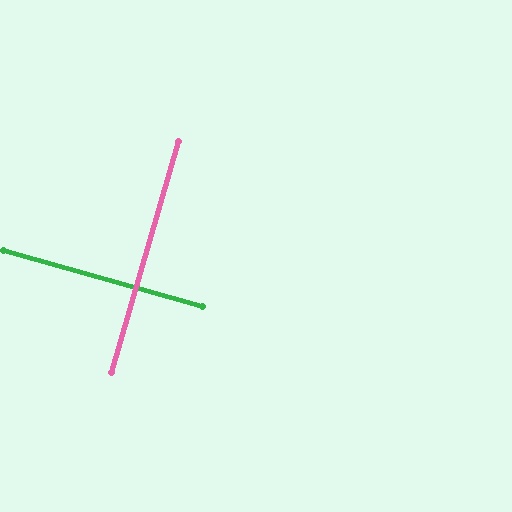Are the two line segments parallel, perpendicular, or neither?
Perpendicular — they meet at approximately 89°.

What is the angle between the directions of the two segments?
Approximately 89 degrees.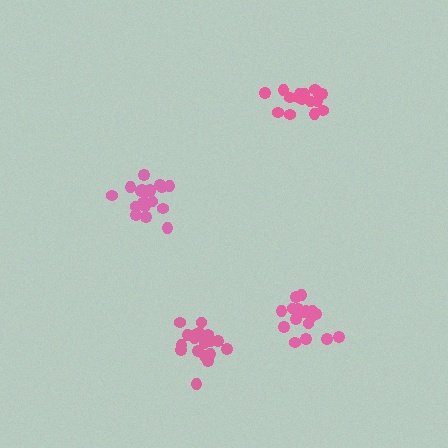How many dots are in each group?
Group 1: 20 dots, Group 2: 20 dots, Group 3: 17 dots, Group 4: 18 dots (75 total).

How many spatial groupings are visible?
There are 4 spatial groupings.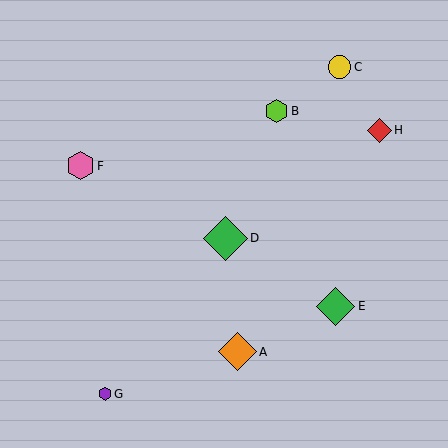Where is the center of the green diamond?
The center of the green diamond is at (225, 238).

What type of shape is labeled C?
Shape C is a yellow circle.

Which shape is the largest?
The green diamond (labeled D) is the largest.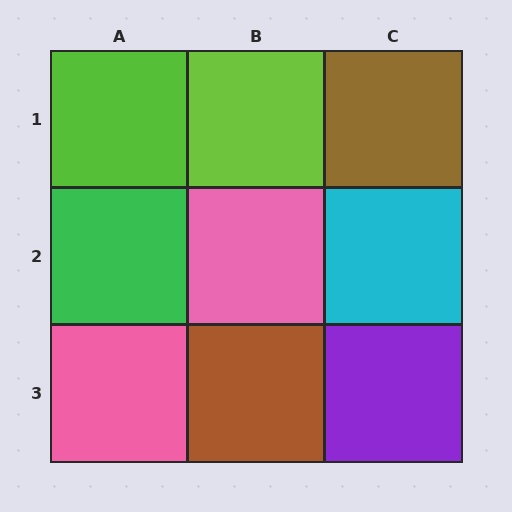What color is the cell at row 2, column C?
Cyan.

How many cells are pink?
2 cells are pink.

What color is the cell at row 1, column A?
Lime.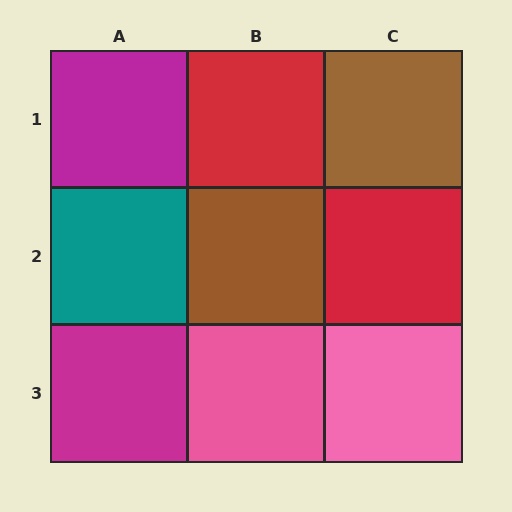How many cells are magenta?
2 cells are magenta.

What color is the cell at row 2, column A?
Teal.